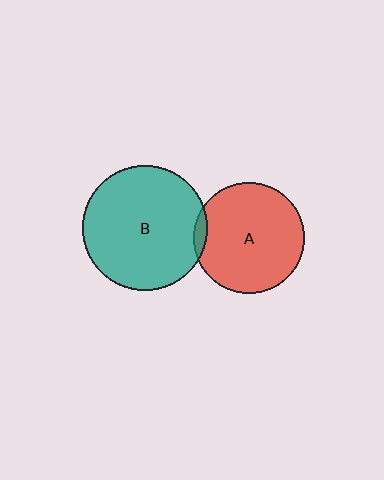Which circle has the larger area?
Circle B (teal).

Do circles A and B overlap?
Yes.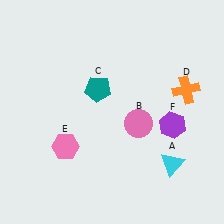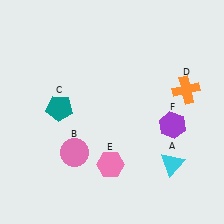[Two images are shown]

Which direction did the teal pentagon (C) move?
The teal pentagon (C) moved left.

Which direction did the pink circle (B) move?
The pink circle (B) moved left.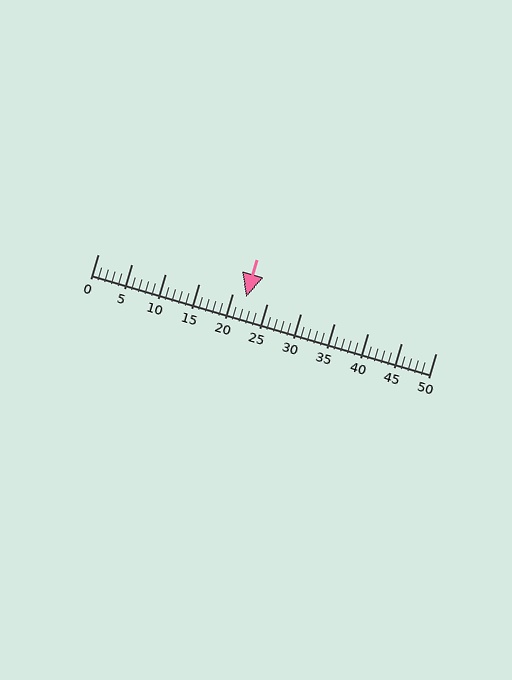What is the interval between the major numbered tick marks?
The major tick marks are spaced 5 units apart.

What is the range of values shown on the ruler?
The ruler shows values from 0 to 50.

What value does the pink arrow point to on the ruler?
The pink arrow points to approximately 22.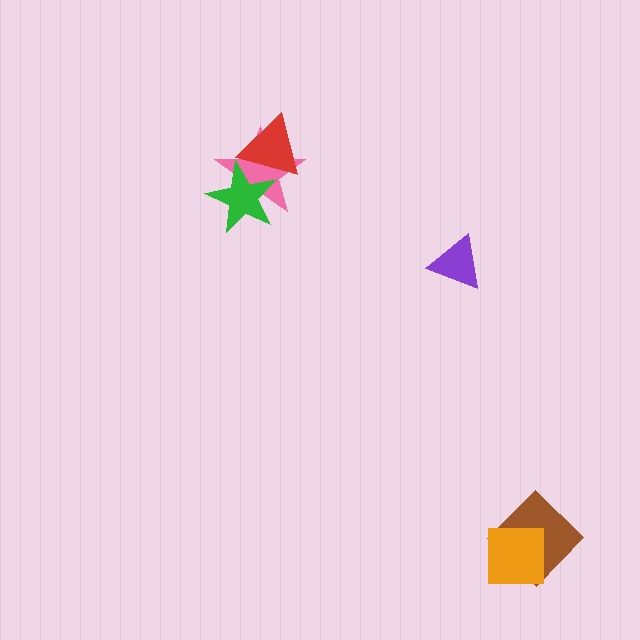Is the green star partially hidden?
No, no other shape covers it.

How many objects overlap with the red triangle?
2 objects overlap with the red triangle.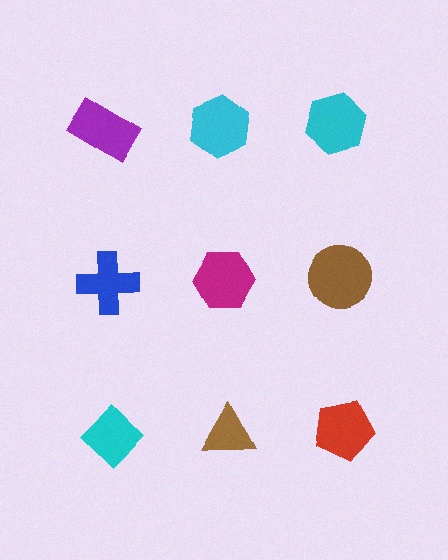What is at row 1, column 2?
A cyan hexagon.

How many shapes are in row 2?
3 shapes.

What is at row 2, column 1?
A blue cross.